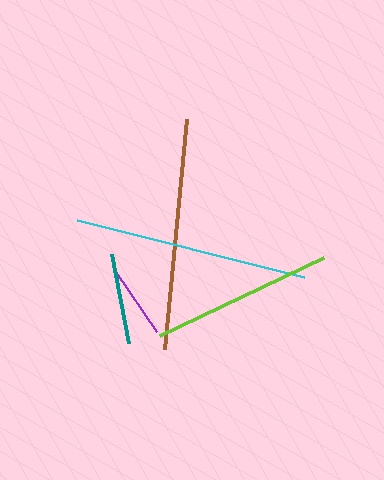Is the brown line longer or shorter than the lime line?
The brown line is longer than the lime line.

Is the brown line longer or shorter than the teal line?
The brown line is longer than the teal line.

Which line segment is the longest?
The cyan line is the longest at approximately 233 pixels.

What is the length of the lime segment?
The lime segment is approximately 182 pixels long.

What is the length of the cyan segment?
The cyan segment is approximately 233 pixels long.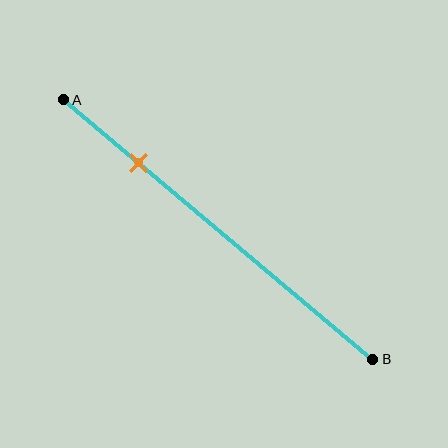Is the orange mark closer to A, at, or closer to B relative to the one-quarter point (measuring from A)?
The orange mark is approximately at the one-quarter point of segment AB.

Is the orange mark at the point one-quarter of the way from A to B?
Yes, the mark is approximately at the one-quarter point.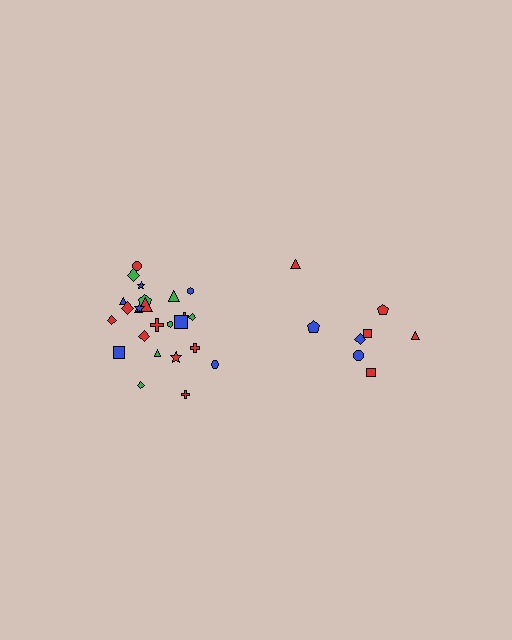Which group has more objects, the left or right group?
The left group.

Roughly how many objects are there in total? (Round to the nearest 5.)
Roughly 35 objects in total.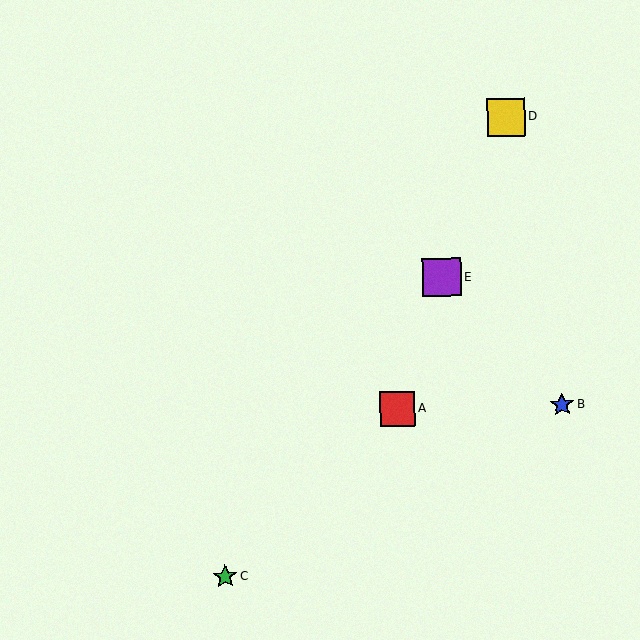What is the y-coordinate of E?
Object E is at y≈277.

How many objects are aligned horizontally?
2 objects (A, B) are aligned horizontally.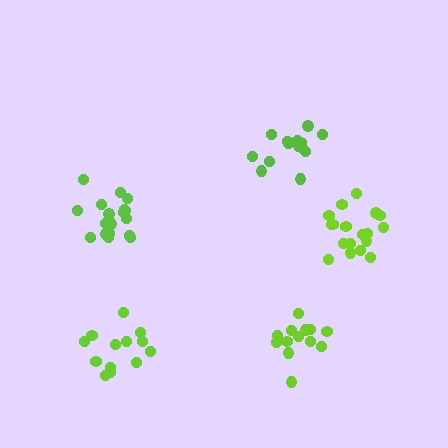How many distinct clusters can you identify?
There are 5 distinct clusters.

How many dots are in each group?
Group 1: 18 dots, Group 2: 13 dots, Group 3: 13 dots, Group 4: 16 dots, Group 5: 18 dots (78 total).